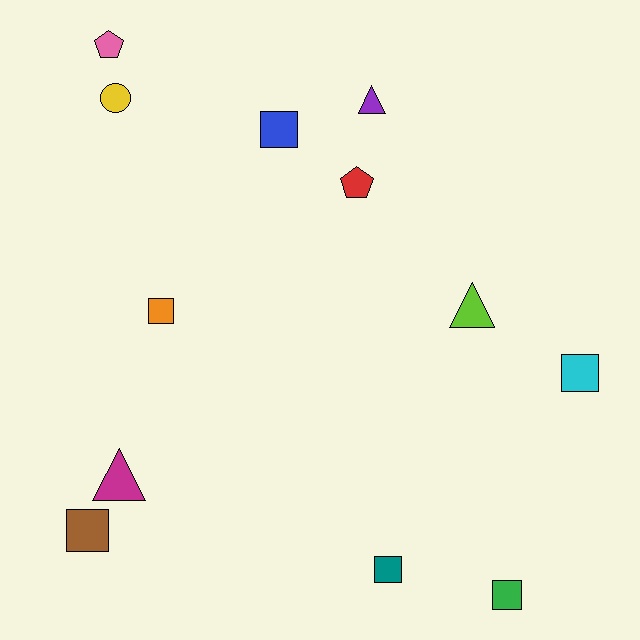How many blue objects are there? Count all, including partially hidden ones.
There is 1 blue object.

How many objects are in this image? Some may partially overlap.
There are 12 objects.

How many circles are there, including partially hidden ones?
There is 1 circle.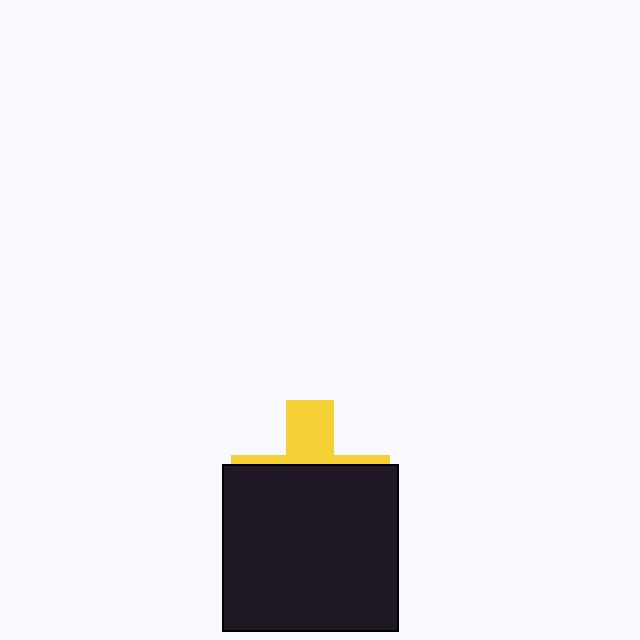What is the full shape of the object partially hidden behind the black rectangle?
The partially hidden object is a yellow cross.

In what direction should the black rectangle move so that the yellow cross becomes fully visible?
The black rectangle should move down. That is the shortest direction to clear the overlap and leave the yellow cross fully visible.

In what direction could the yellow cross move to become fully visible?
The yellow cross could move up. That would shift it out from behind the black rectangle entirely.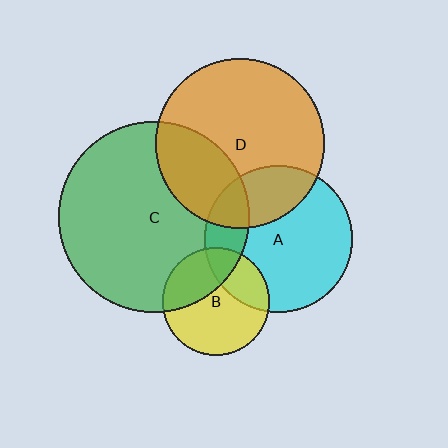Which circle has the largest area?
Circle C (green).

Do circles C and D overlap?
Yes.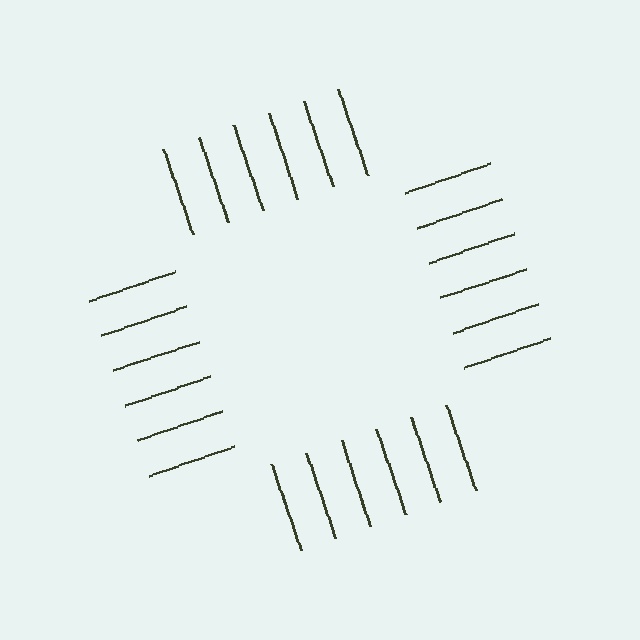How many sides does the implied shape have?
4 sides — the line-ends trace a square.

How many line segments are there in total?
24 — 6 along each of the 4 edges.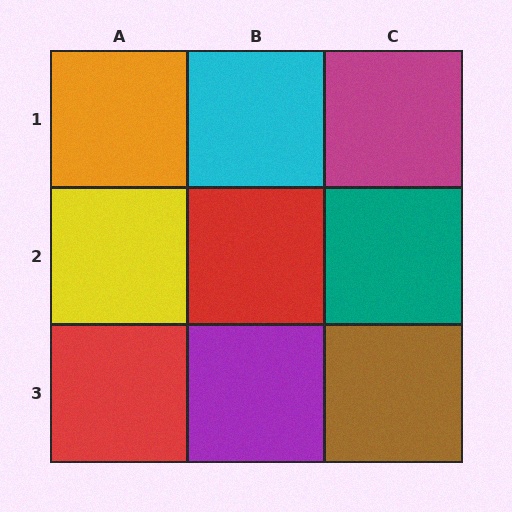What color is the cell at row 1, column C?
Magenta.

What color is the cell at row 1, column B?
Cyan.